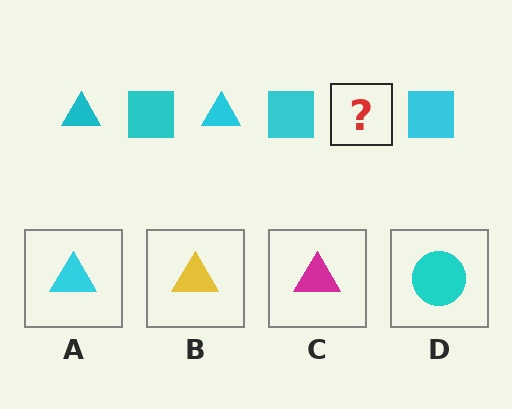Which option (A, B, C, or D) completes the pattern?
A.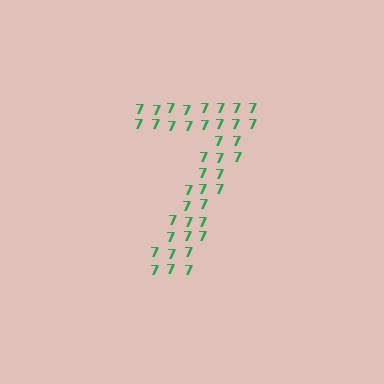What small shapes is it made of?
It is made of small digit 7's.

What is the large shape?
The large shape is the digit 7.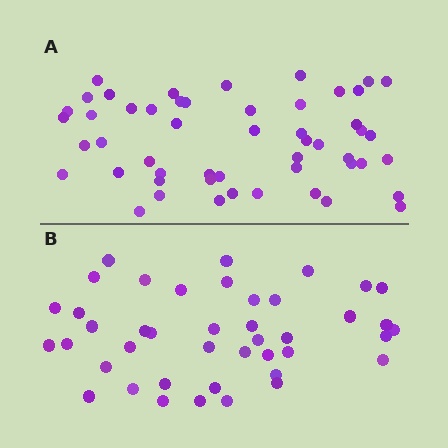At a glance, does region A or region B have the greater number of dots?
Region A (the top region) has more dots.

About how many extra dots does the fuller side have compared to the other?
Region A has roughly 10 or so more dots than region B.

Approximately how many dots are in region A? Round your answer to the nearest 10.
About 50 dots. (The exact count is 52, which rounds to 50.)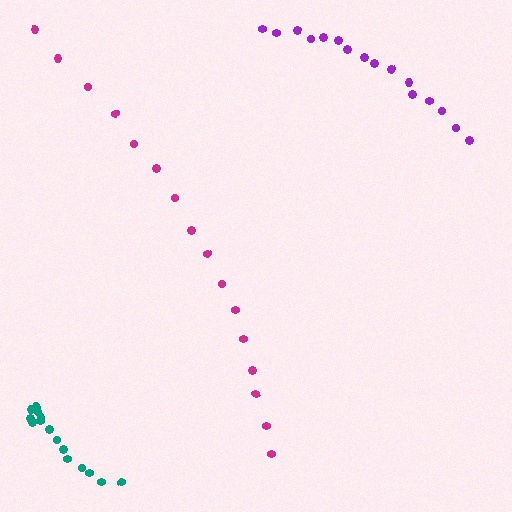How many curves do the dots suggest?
There are 3 distinct paths.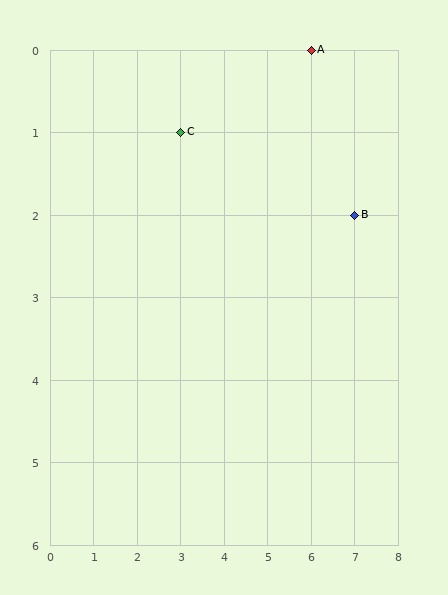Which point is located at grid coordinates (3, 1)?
Point C is at (3, 1).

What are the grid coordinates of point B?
Point B is at grid coordinates (7, 2).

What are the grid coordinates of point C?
Point C is at grid coordinates (3, 1).